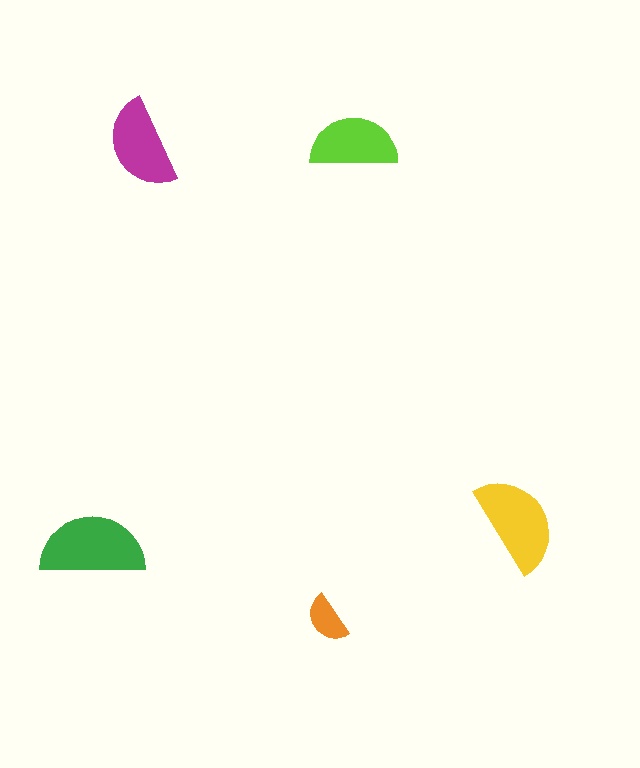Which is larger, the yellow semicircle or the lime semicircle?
The yellow one.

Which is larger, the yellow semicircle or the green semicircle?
The green one.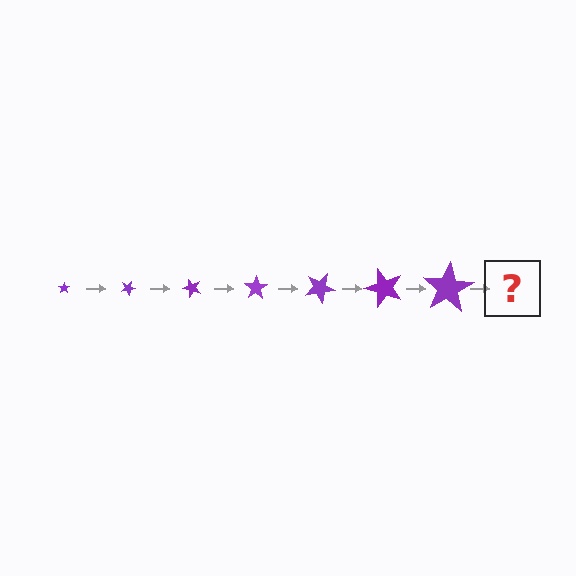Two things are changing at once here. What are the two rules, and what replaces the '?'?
The two rules are that the star grows larger each step and it rotates 25 degrees each step. The '?' should be a star, larger than the previous one and rotated 175 degrees from the start.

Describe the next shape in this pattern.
It should be a star, larger than the previous one and rotated 175 degrees from the start.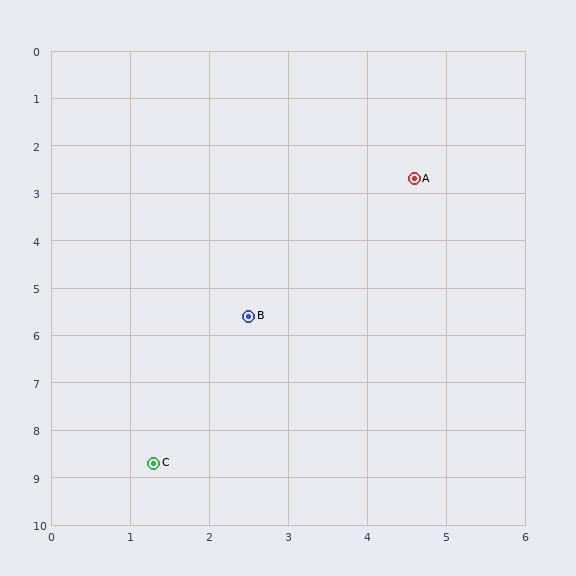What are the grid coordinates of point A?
Point A is at approximately (4.6, 2.7).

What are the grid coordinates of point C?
Point C is at approximately (1.3, 8.7).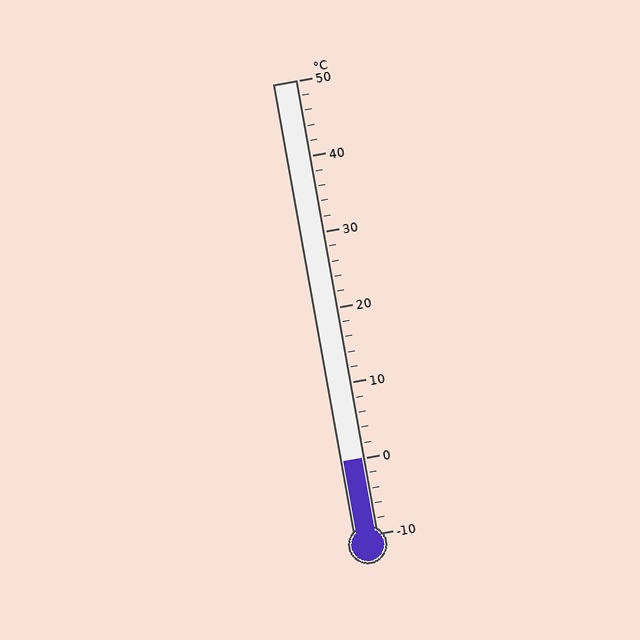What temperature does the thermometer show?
The thermometer shows approximately 0°C.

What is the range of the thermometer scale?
The thermometer scale ranges from -10°C to 50°C.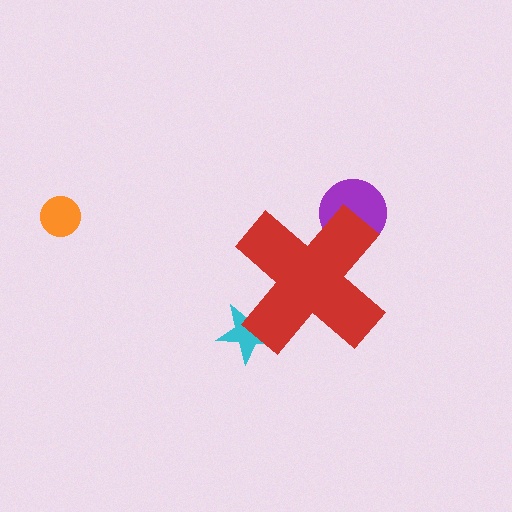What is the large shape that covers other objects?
A red cross.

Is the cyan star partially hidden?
Yes, the cyan star is partially hidden behind the red cross.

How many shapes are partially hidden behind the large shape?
2 shapes are partially hidden.